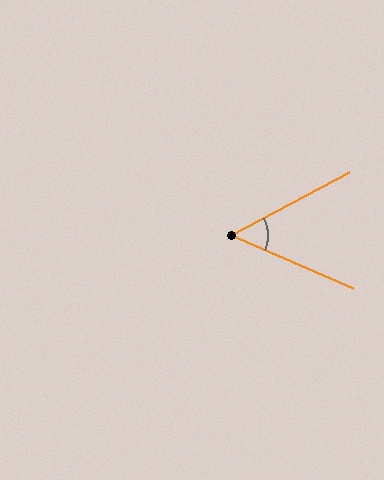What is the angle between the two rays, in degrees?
Approximately 52 degrees.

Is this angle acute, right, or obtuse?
It is acute.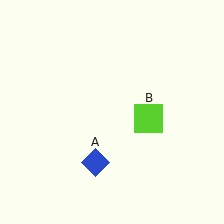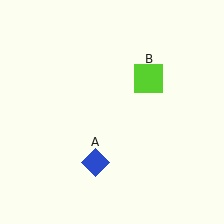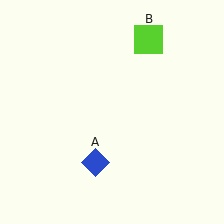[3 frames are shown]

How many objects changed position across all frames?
1 object changed position: lime square (object B).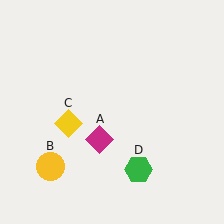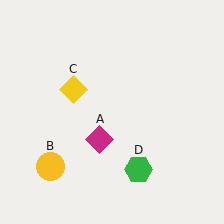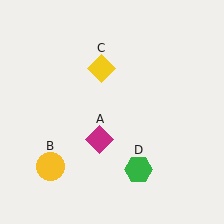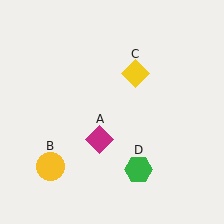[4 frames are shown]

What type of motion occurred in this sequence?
The yellow diamond (object C) rotated clockwise around the center of the scene.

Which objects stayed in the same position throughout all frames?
Magenta diamond (object A) and yellow circle (object B) and green hexagon (object D) remained stationary.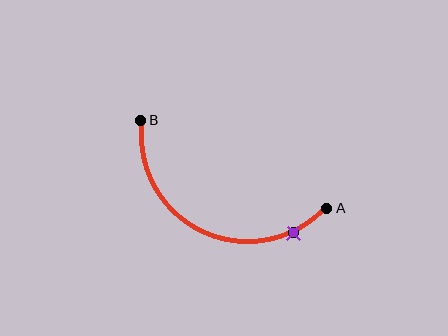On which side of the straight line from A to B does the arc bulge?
The arc bulges below the straight line connecting A and B.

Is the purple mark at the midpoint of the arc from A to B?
No. The purple mark lies on the arc but is closer to endpoint A. The arc midpoint would be at the point on the curve equidistant along the arc from both A and B.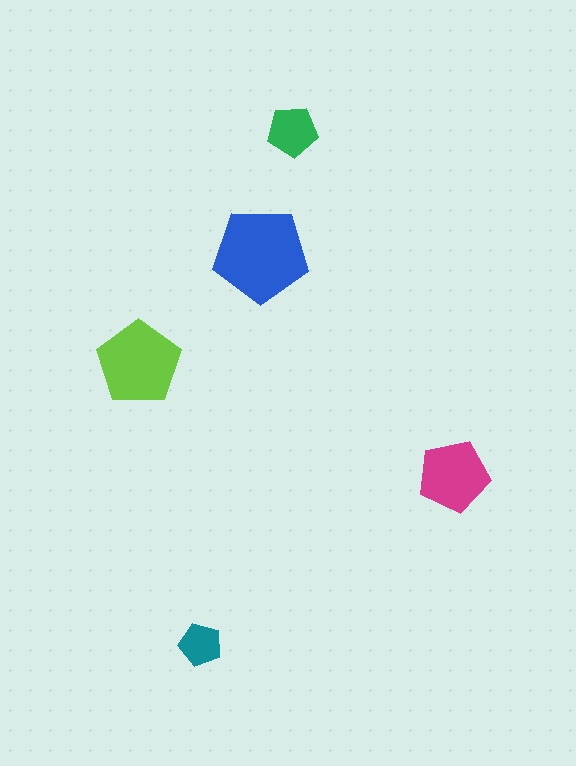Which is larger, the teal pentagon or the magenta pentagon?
The magenta one.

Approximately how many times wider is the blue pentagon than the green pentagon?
About 2 times wider.